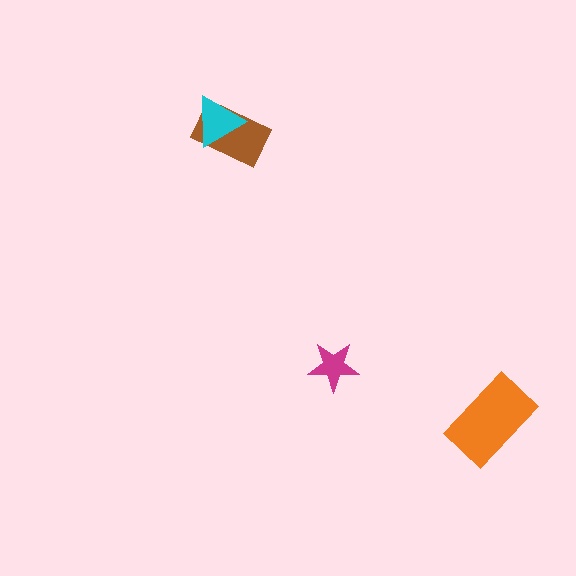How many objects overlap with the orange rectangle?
0 objects overlap with the orange rectangle.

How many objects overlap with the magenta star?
0 objects overlap with the magenta star.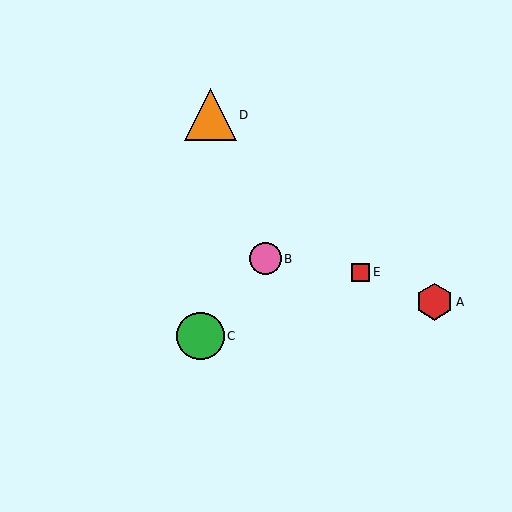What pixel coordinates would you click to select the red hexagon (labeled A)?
Click at (435, 302) to select the red hexagon A.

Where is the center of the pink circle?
The center of the pink circle is at (265, 259).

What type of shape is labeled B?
Shape B is a pink circle.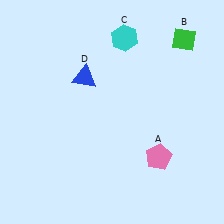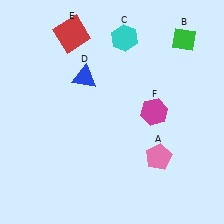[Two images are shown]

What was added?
A red square (E), a magenta hexagon (F) were added in Image 2.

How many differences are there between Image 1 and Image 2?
There are 2 differences between the two images.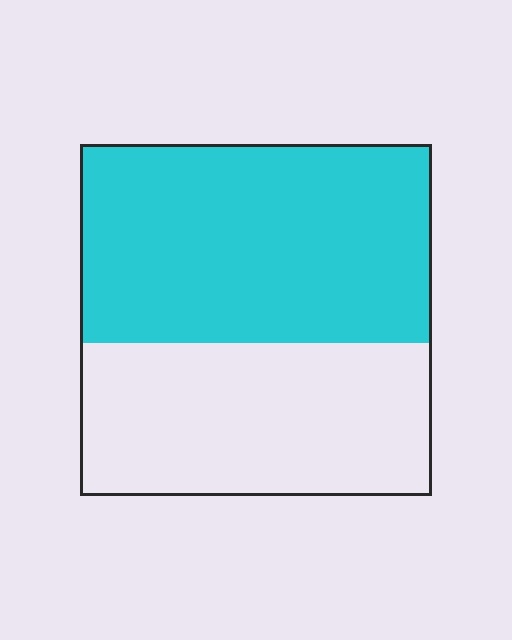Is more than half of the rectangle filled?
Yes.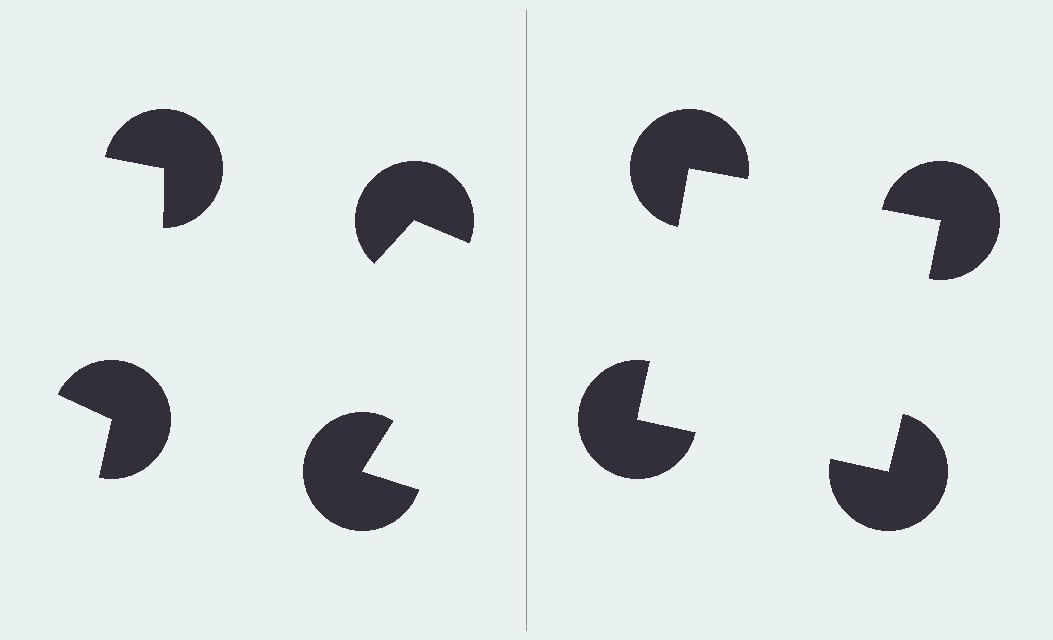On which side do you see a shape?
An illusory square appears on the right side. On the left side the wedge cuts are rotated, so no coherent shape forms.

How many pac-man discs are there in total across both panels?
8 — 4 on each side.